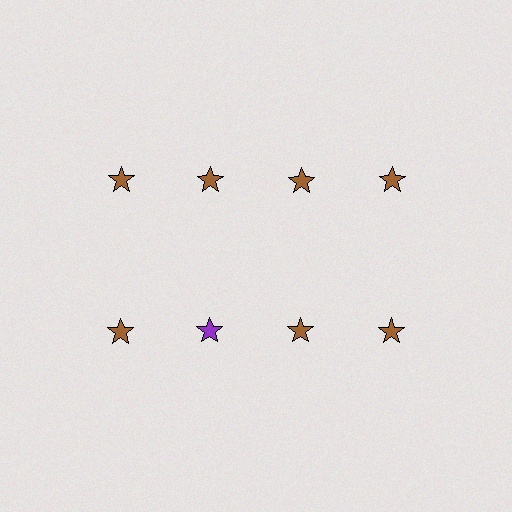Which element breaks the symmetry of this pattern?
The purple star in the second row, second from left column breaks the symmetry. All other shapes are brown stars.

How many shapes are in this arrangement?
There are 8 shapes arranged in a grid pattern.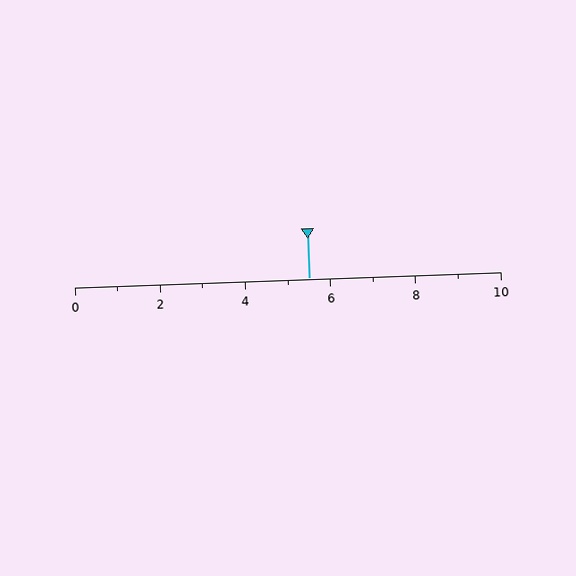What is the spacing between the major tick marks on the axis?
The major ticks are spaced 2 apart.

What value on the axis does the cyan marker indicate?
The marker indicates approximately 5.5.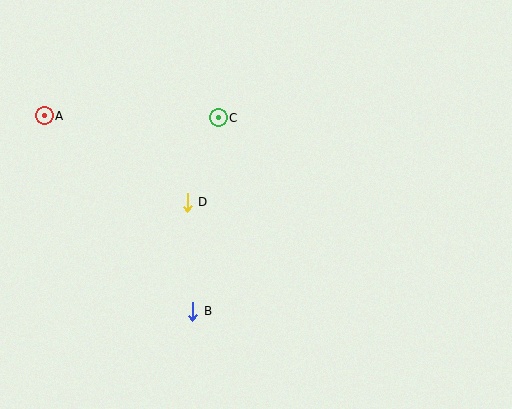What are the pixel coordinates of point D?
Point D is at (187, 202).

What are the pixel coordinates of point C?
Point C is at (218, 118).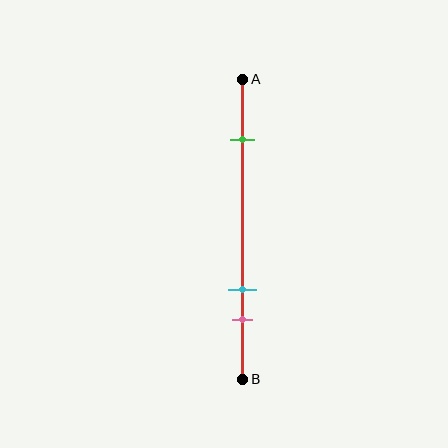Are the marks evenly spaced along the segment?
No, the marks are not evenly spaced.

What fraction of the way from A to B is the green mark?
The green mark is approximately 20% (0.2) of the way from A to B.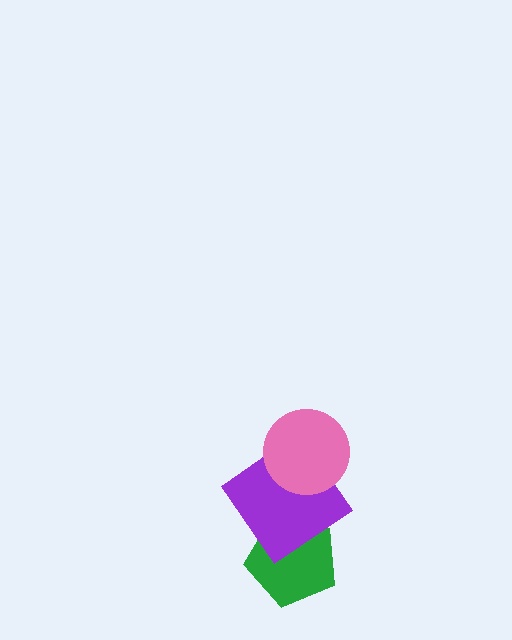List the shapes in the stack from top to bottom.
From top to bottom: the pink circle, the purple diamond, the green pentagon.